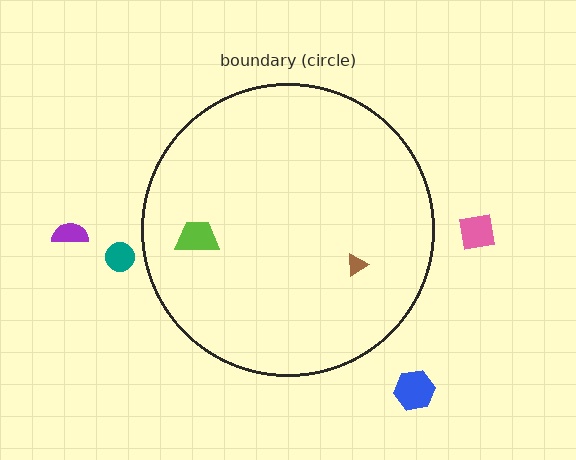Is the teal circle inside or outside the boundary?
Outside.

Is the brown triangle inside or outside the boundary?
Inside.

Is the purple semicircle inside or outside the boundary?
Outside.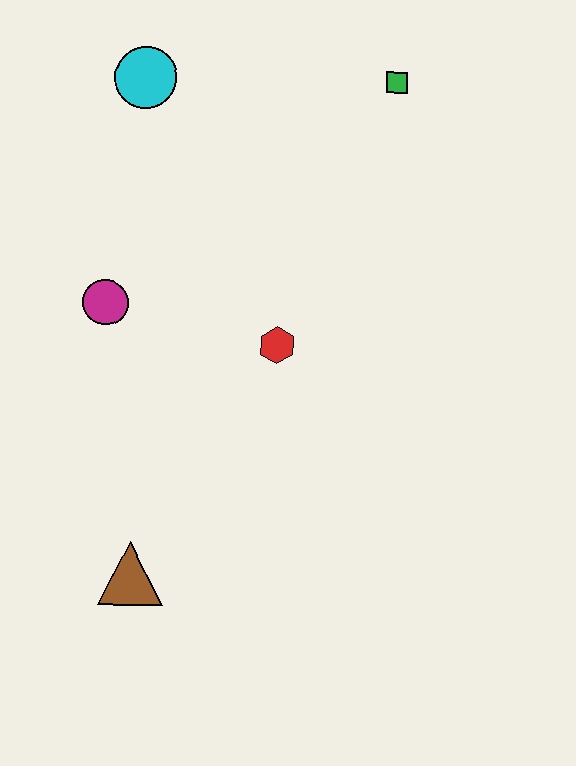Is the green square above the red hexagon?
Yes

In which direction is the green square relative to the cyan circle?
The green square is to the right of the cyan circle.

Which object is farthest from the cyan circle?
The brown triangle is farthest from the cyan circle.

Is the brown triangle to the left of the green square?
Yes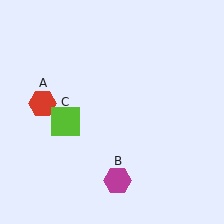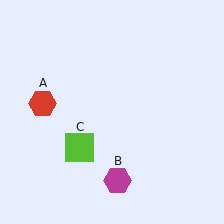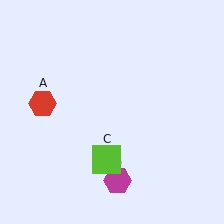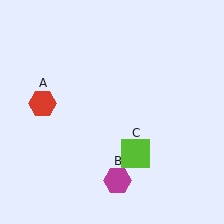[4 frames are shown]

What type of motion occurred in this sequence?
The lime square (object C) rotated counterclockwise around the center of the scene.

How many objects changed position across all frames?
1 object changed position: lime square (object C).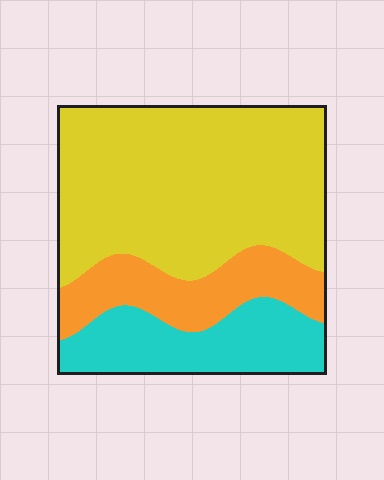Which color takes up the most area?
Yellow, at roughly 60%.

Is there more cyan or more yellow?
Yellow.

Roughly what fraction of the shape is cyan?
Cyan takes up about one fifth (1/5) of the shape.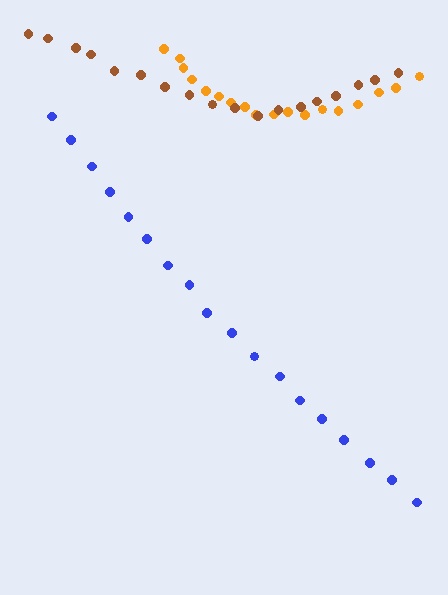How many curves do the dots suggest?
There are 3 distinct paths.